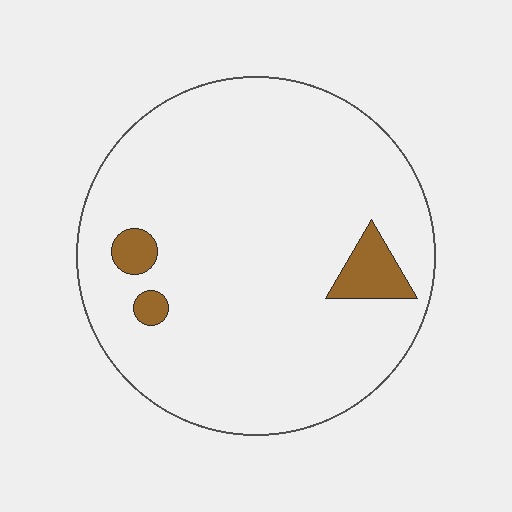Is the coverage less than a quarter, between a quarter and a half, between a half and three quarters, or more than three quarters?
Less than a quarter.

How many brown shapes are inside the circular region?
3.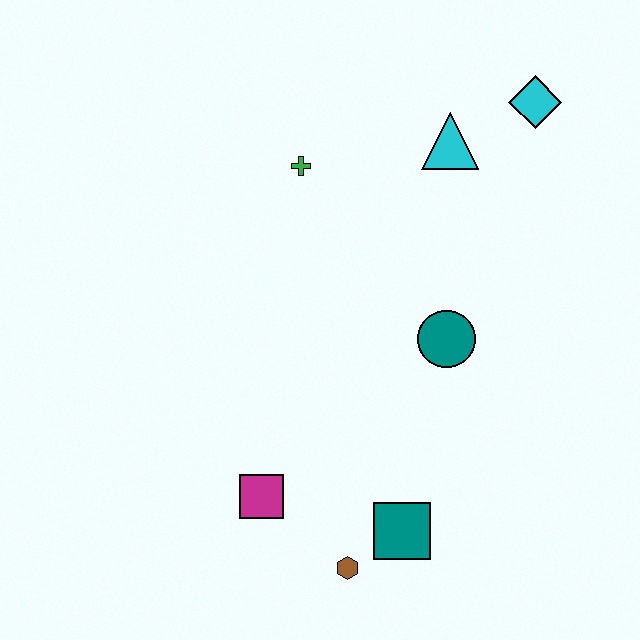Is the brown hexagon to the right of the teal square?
No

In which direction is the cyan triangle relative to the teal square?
The cyan triangle is above the teal square.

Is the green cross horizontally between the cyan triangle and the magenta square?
Yes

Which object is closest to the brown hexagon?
The teal square is closest to the brown hexagon.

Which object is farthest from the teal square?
The cyan diamond is farthest from the teal square.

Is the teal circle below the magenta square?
No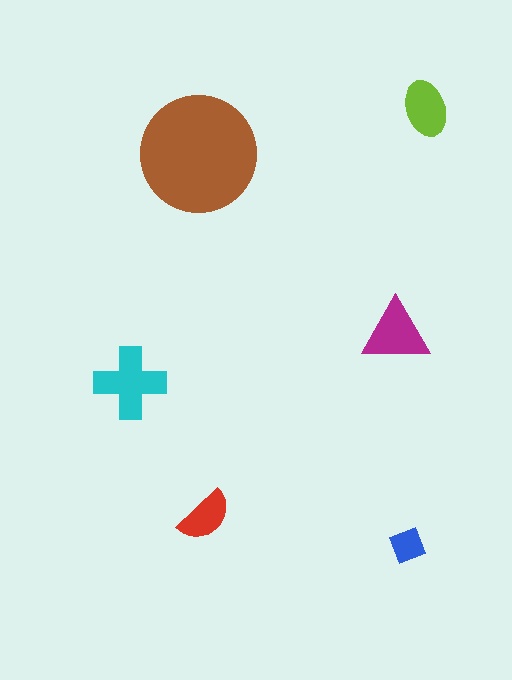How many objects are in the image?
There are 6 objects in the image.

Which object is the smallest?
The blue diamond.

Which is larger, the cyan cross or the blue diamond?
The cyan cross.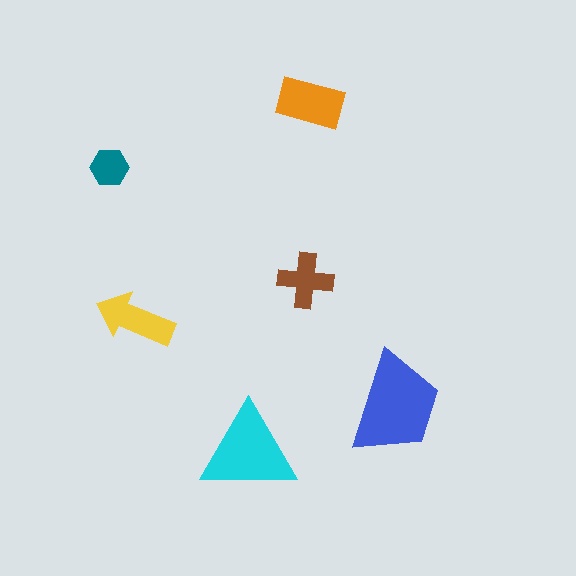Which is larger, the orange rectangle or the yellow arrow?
The orange rectangle.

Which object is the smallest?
The teal hexagon.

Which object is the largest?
The blue trapezoid.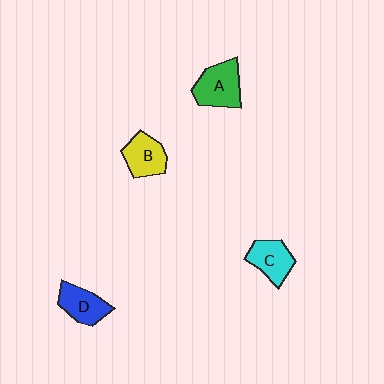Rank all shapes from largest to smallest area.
From largest to smallest: A (green), B (yellow), C (cyan), D (blue).